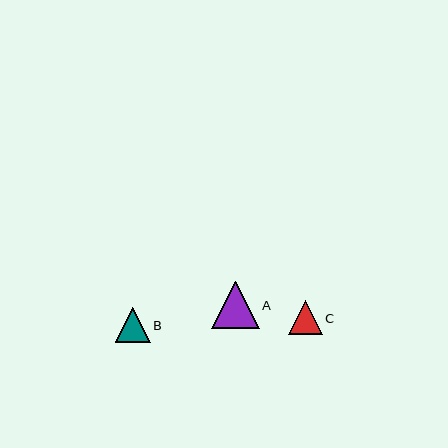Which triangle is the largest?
Triangle A is the largest with a size of approximately 47 pixels.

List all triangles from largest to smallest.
From largest to smallest: A, B, C.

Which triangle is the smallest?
Triangle C is the smallest with a size of approximately 34 pixels.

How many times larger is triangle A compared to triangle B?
Triangle A is approximately 1.3 times the size of triangle B.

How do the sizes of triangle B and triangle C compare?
Triangle B and triangle C are approximately the same size.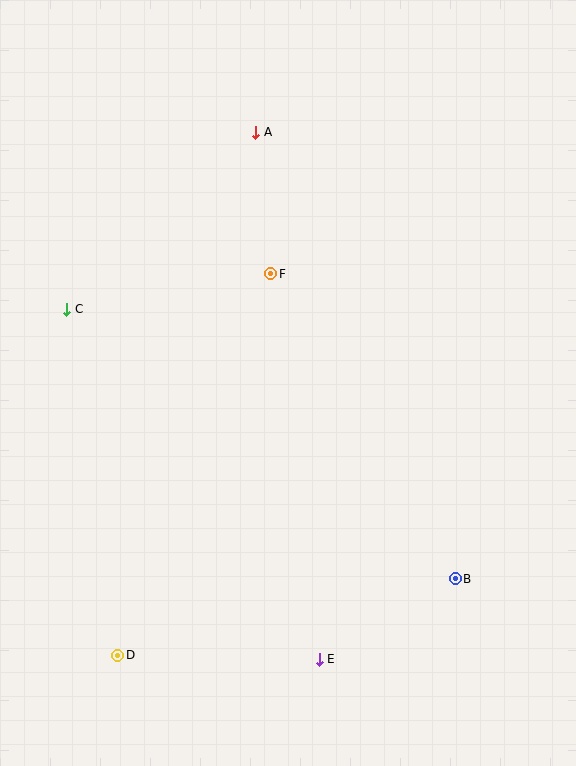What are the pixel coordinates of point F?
Point F is at (271, 274).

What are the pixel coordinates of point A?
Point A is at (256, 132).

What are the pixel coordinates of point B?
Point B is at (455, 579).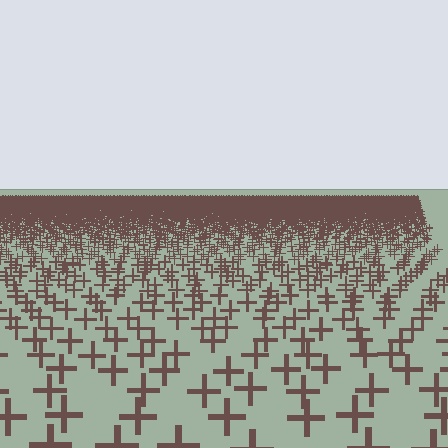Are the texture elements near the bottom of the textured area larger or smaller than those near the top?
Larger. Near the bottom, elements are closer to the viewer and appear at a bigger on-screen size.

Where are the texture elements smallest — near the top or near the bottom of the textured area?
Near the top.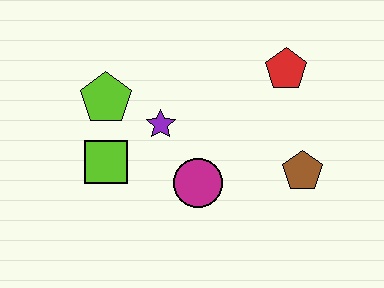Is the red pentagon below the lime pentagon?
No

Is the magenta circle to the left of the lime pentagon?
No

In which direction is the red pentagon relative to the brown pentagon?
The red pentagon is above the brown pentagon.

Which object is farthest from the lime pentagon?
The brown pentagon is farthest from the lime pentagon.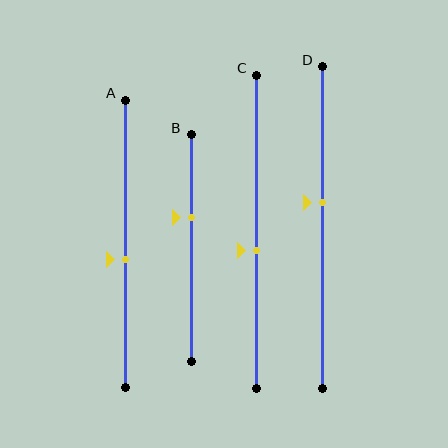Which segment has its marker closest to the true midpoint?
Segment A has its marker closest to the true midpoint.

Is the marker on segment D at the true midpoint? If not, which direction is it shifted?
No, the marker on segment D is shifted upward by about 8% of the segment length.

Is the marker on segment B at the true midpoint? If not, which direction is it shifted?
No, the marker on segment B is shifted upward by about 14% of the segment length.